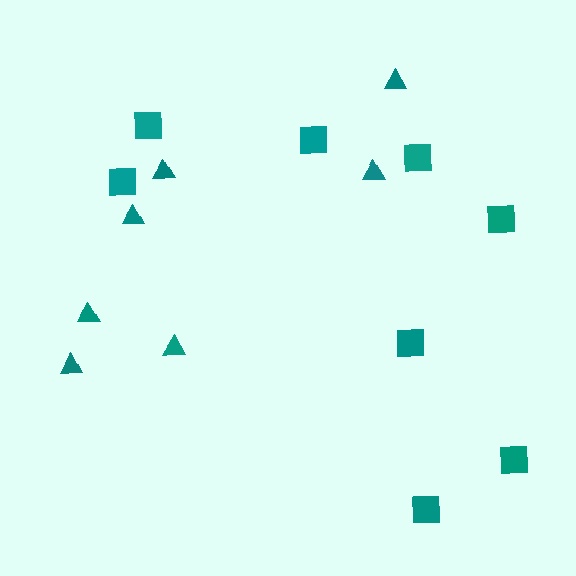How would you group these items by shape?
There are 2 groups: one group of squares (8) and one group of triangles (7).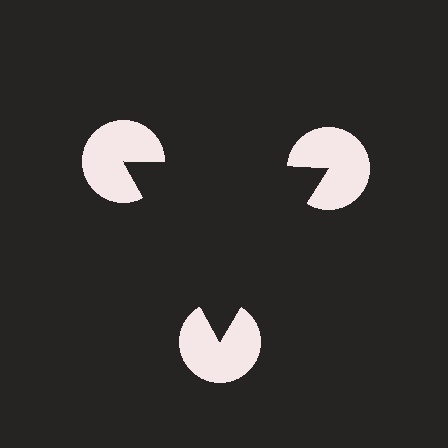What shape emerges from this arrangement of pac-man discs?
An illusory triangle — its edges are inferred from the aligned wedge cuts in the pac-man discs, not physically drawn.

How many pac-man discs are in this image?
There are 3 — one at each vertex of the illusory triangle.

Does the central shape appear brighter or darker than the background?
It typically appears slightly darker than the background, even though no actual brightness change is drawn.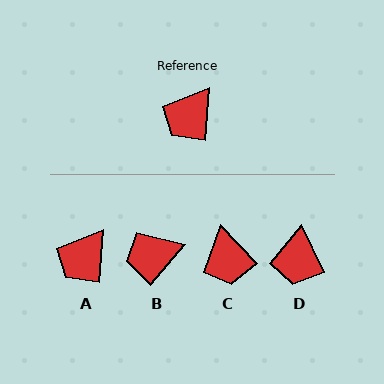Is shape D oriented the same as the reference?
No, it is off by about 29 degrees.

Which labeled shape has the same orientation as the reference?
A.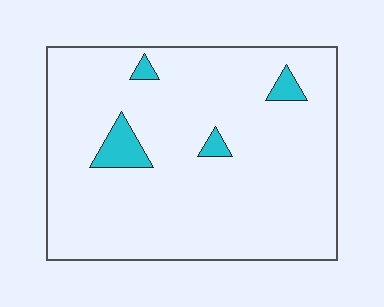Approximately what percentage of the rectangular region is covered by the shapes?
Approximately 5%.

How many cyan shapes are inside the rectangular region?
4.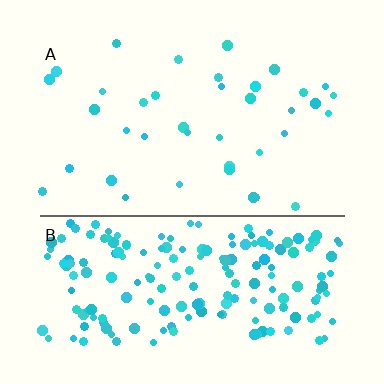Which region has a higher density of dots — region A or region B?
B (the bottom).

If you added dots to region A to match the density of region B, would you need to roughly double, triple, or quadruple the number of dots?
Approximately quadruple.